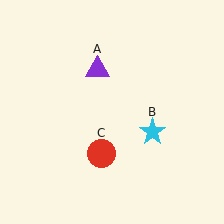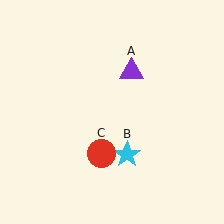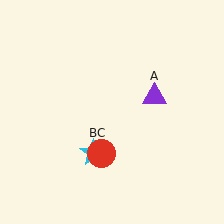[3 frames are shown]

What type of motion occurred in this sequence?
The purple triangle (object A), cyan star (object B) rotated clockwise around the center of the scene.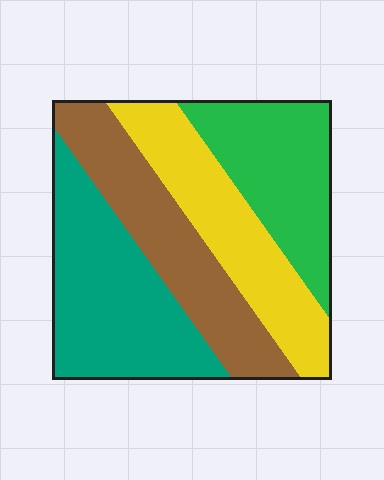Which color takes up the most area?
Teal, at roughly 30%.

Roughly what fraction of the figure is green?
Green covers roughly 20% of the figure.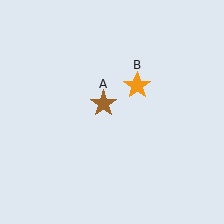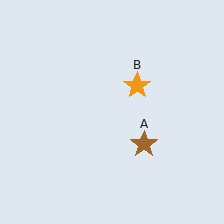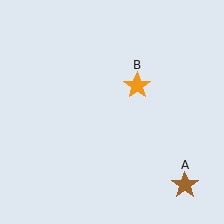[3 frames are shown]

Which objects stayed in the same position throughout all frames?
Orange star (object B) remained stationary.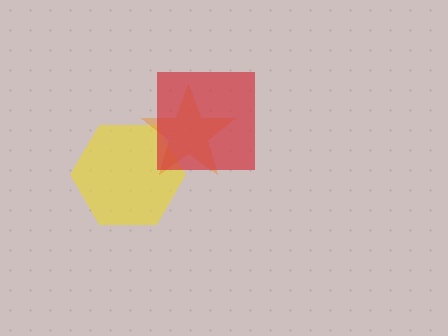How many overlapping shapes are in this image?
There are 3 overlapping shapes in the image.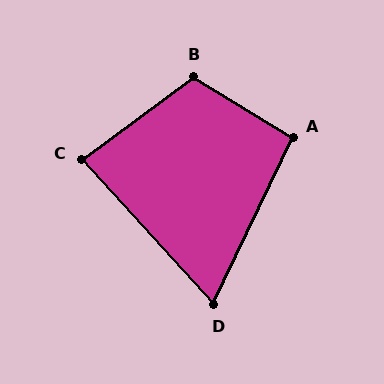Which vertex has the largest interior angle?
B, at approximately 112 degrees.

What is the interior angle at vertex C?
Approximately 84 degrees (acute).